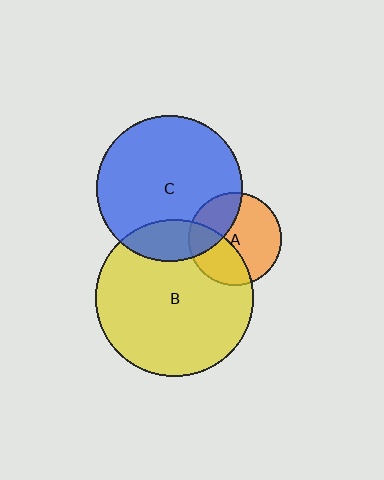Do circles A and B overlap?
Yes.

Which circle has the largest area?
Circle B (yellow).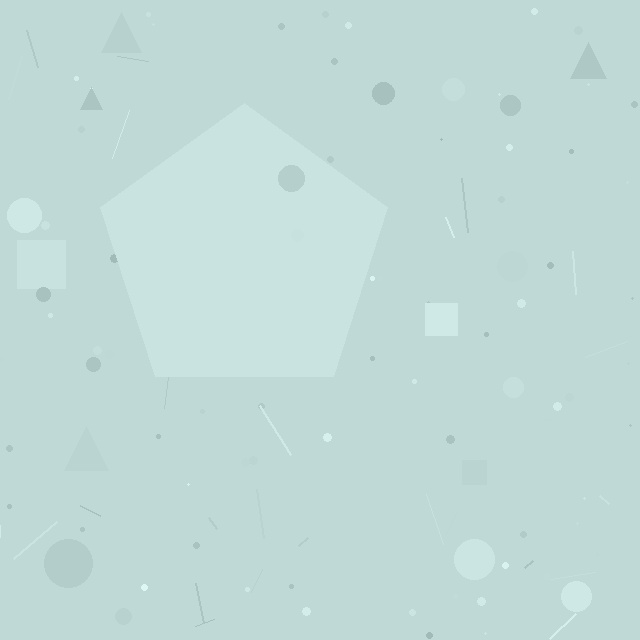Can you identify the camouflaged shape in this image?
The camouflaged shape is a pentagon.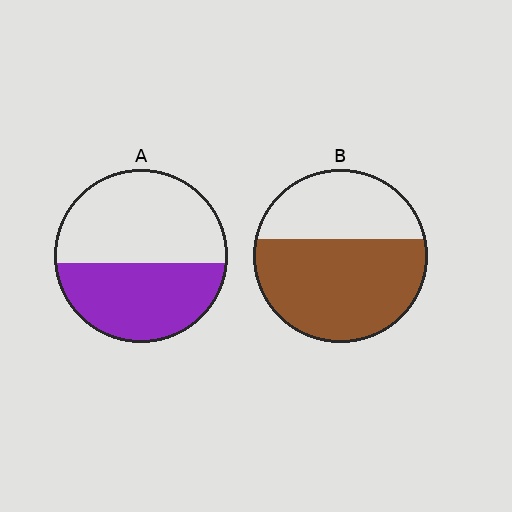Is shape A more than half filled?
No.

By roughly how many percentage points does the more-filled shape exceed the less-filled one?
By roughly 20 percentage points (B over A).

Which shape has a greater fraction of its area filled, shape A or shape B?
Shape B.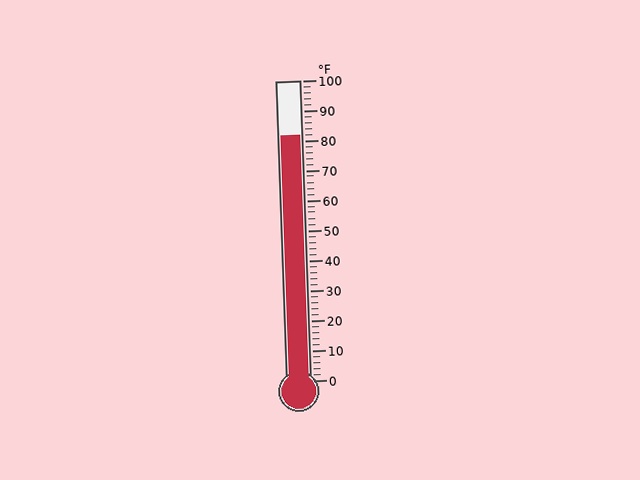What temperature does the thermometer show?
The thermometer shows approximately 82°F.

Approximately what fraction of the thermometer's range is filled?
The thermometer is filled to approximately 80% of its range.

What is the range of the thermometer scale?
The thermometer scale ranges from 0°F to 100°F.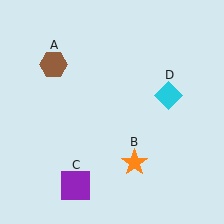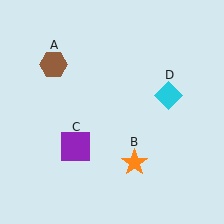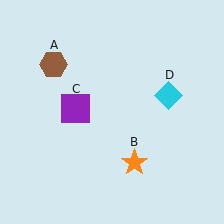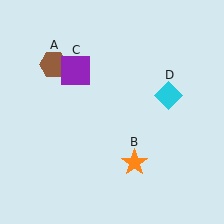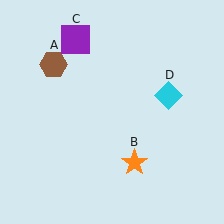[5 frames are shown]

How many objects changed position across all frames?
1 object changed position: purple square (object C).